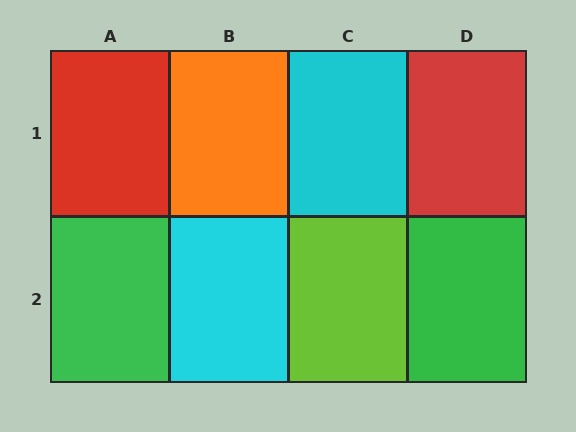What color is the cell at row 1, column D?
Red.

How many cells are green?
2 cells are green.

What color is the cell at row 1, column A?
Red.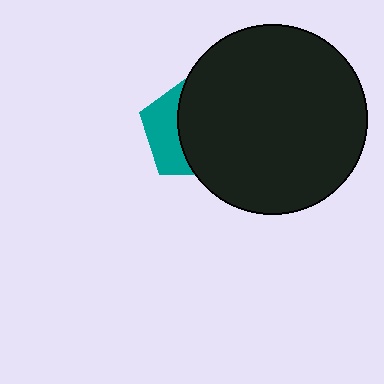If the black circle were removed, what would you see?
You would see the complete teal pentagon.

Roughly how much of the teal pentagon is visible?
A small part of it is visible (roughly 37%).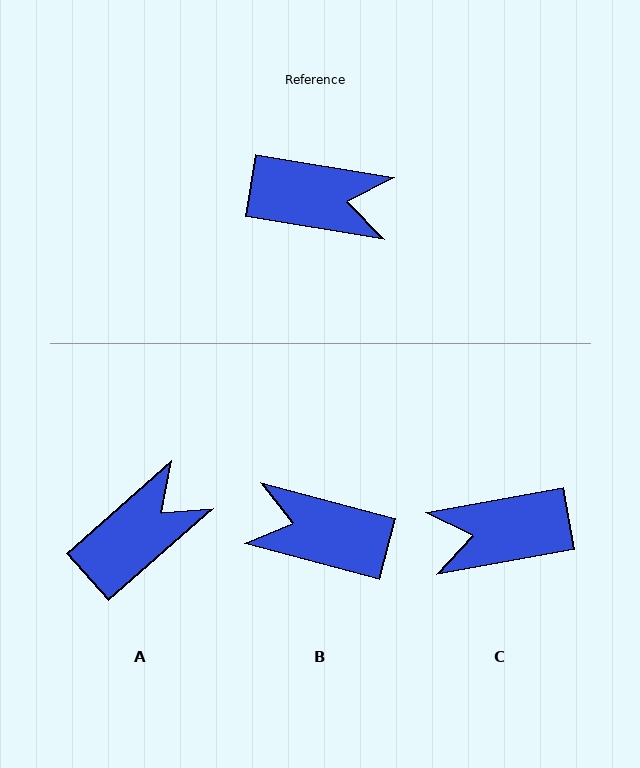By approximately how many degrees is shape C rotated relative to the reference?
Approximately 161 degrees clockwise.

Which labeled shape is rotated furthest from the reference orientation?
B, about 174 degrees away.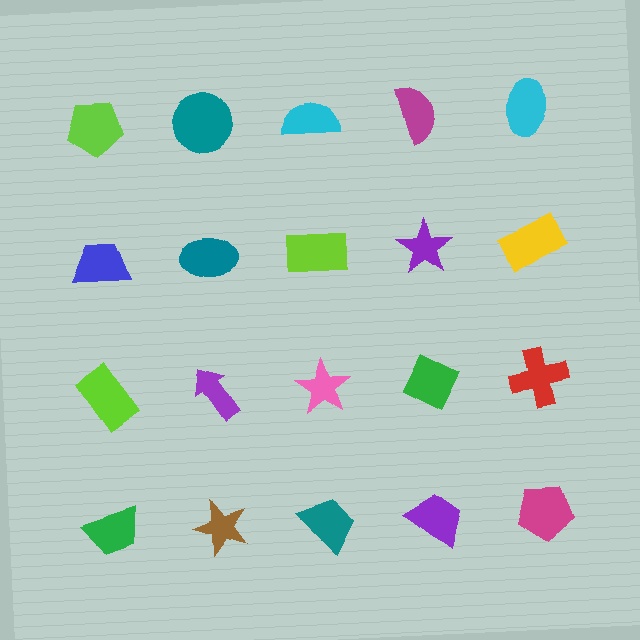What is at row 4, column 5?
A magenta pentagon.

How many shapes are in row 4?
5 shapes.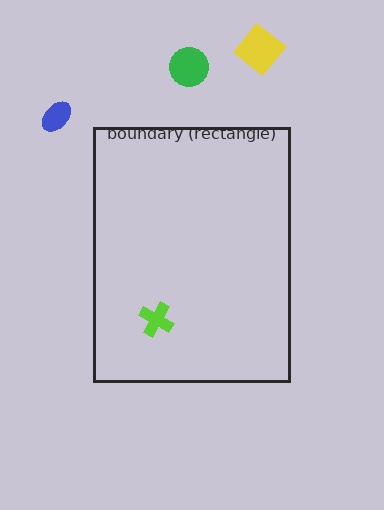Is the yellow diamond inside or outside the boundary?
Outside.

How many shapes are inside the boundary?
1 inside, 3 outside.